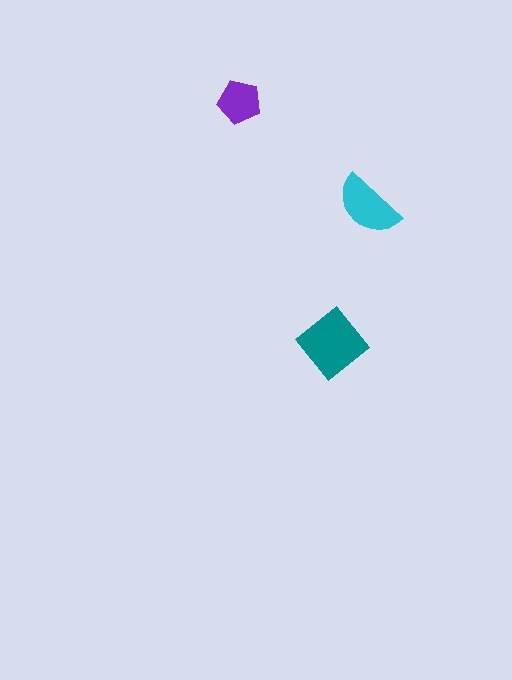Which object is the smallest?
The purple pentagon.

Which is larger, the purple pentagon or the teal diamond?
The teal diamond.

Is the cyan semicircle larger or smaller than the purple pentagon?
Larger.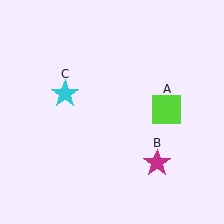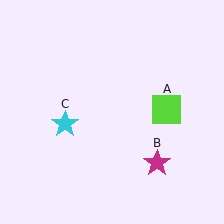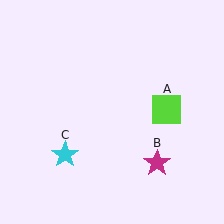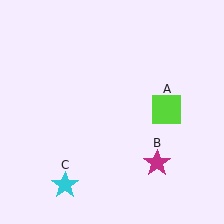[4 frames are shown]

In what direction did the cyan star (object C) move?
The cyan star (object C) moved down.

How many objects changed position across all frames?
1 object changed position: cyan star (object C).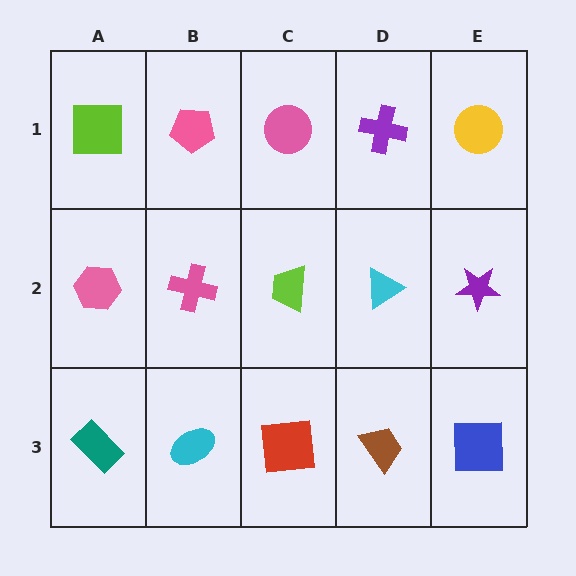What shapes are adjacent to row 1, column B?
A pink cross (row 2, column B), a lime square (row 1, column A), a pink circle (row 1, column C).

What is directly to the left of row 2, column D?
A lime trapezoid.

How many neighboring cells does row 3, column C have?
3.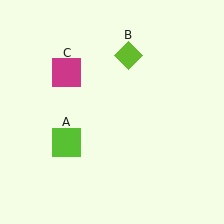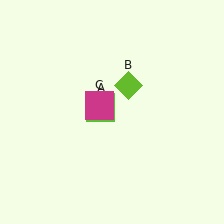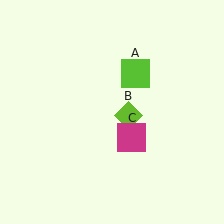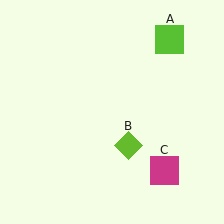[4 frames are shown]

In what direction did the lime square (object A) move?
The lime square (object A) moved up and to the right.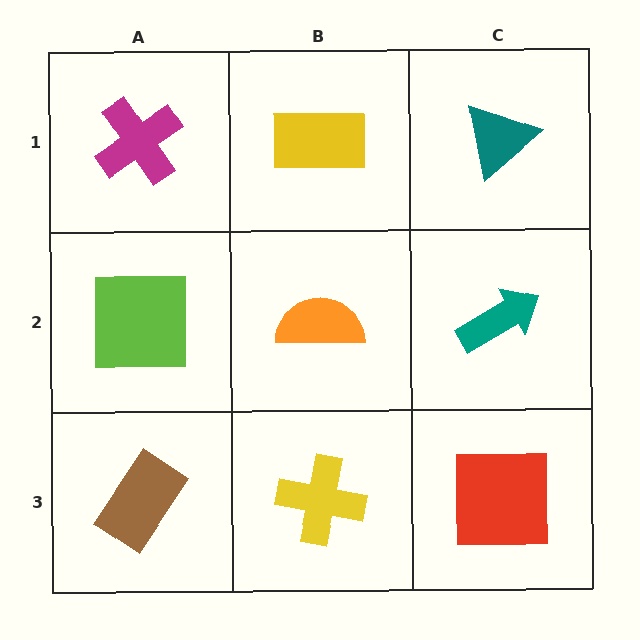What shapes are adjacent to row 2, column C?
A teal triangle (row 1, column C), a red square (row 3, column C), an orange semicircle (row 2, column B).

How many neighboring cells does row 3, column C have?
2.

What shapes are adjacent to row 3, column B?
An orange semicircle (row 2, column B), a brown rectangle (row 3, column A), a red square (row 3, column C).